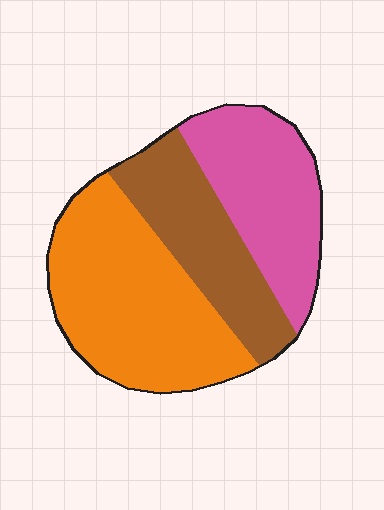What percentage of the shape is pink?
Pink takes up about one third (1/3) of the shape.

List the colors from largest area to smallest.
From largest to smallest: orange, pink, brown.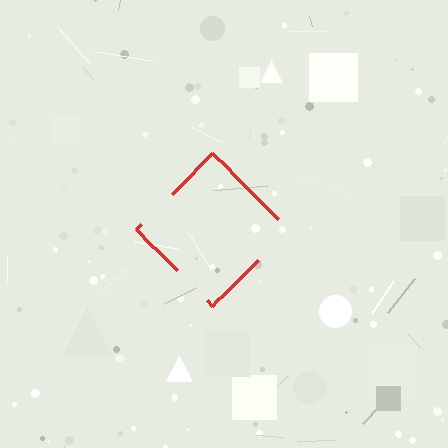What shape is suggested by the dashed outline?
The dashed outline suggests a diamond.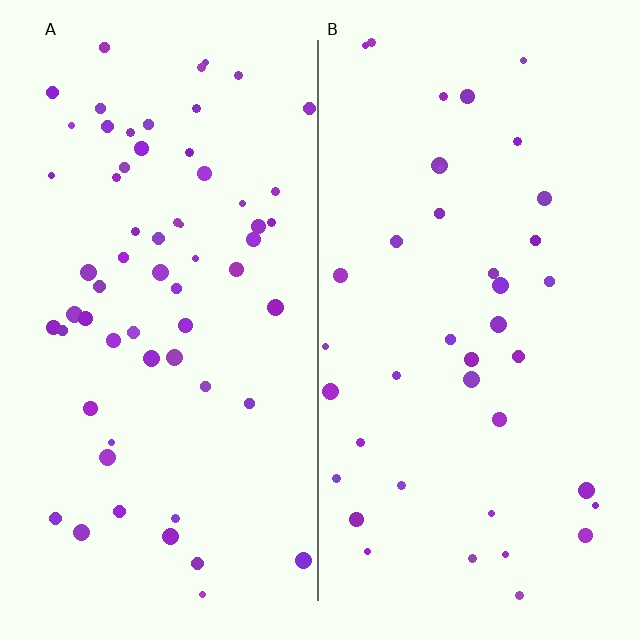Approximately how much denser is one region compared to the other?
Approximately 1.6× — region A over region B.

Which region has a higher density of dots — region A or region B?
A (the left).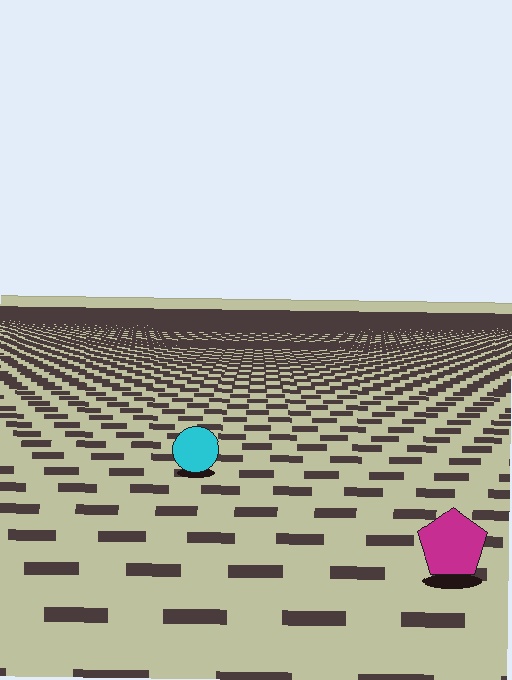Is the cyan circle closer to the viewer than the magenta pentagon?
No. The magenta pentagon is closer — you can tell from the texture gradient: the ground texture is coarser near it.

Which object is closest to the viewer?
The magenta pentagon is closest. The texture marks near it are larger and more spread out.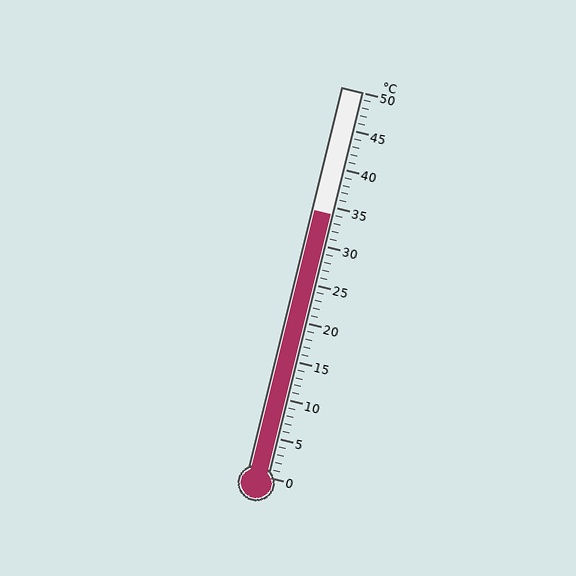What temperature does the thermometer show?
The thermometer shows approximately 34°C.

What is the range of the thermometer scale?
The thermometer scale ranges from 0°C to 50°C.